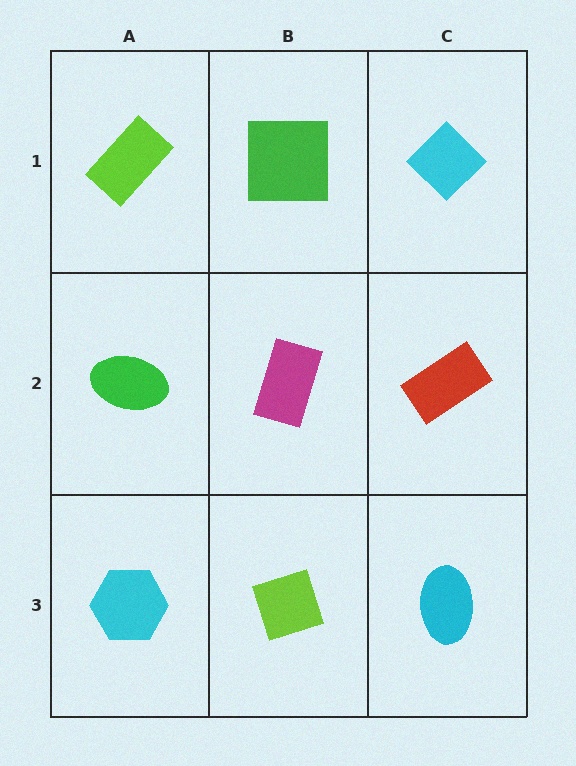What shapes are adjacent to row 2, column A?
A lime rectangle (row 1, column A), a cyan hexagon (row 3, column A), a magenta rectangle (row 2, column B).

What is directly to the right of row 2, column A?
A magenta rectangle.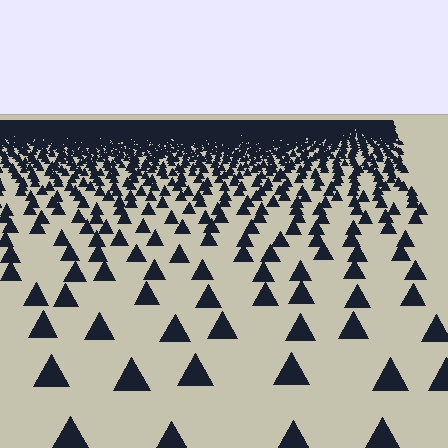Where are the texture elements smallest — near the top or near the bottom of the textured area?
Near the top.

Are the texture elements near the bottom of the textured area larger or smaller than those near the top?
Larger. Near the bottom, elements are closer to the viewer and appear at a bigger on-screen size.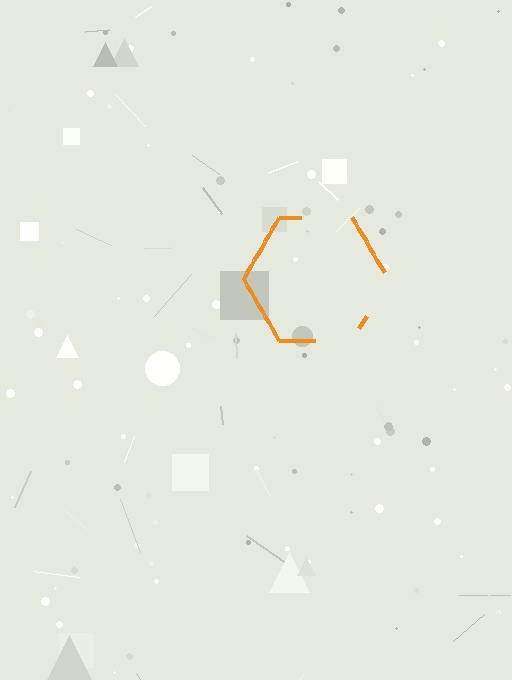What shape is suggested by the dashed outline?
The dashed outline suggests a hexagon.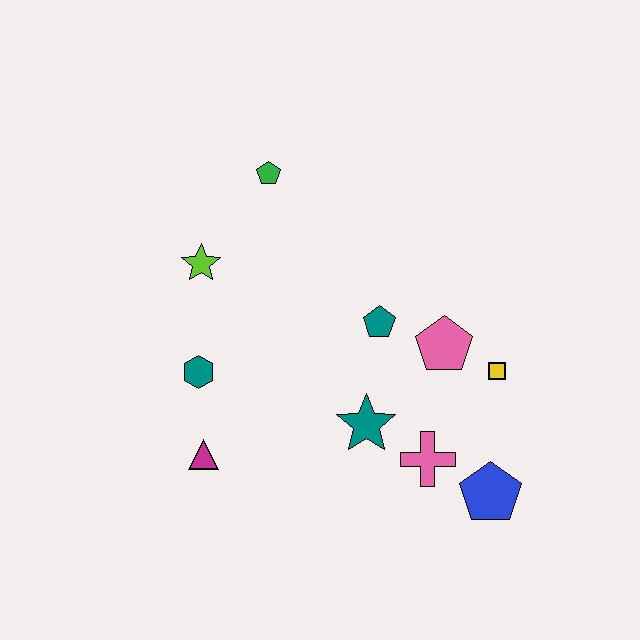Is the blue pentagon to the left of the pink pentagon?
No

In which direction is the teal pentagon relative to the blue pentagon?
The teal pentagon is above the blue pentagon.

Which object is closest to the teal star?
The pink cross is closest to the teal star.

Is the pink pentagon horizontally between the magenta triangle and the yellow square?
Yes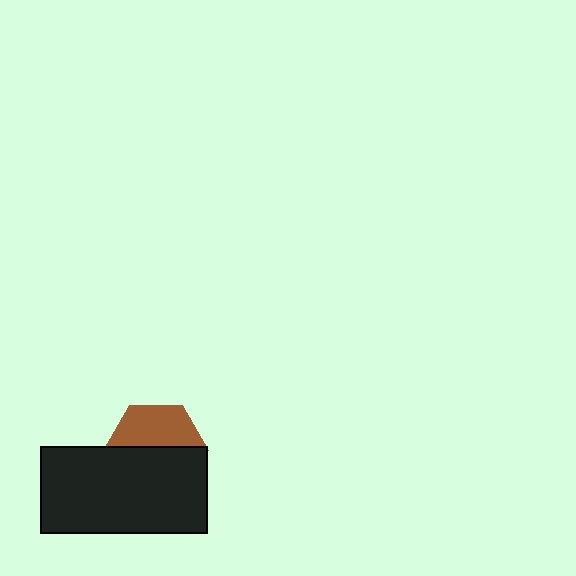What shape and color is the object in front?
The object in front is a black rectangle.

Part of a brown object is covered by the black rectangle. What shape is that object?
It is a hexagon.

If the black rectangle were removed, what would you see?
You would see the complete brown hexagon.